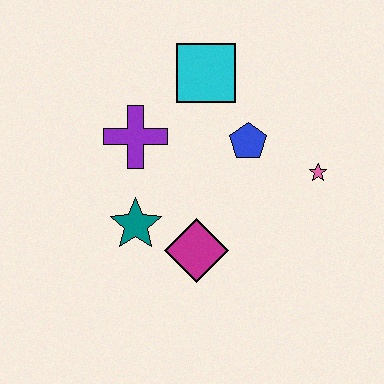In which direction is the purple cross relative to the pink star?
The purple cross is to the left of the pink star.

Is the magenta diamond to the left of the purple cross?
No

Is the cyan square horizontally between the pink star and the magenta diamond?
Yes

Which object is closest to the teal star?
The magenta diamond is closest to the teal star.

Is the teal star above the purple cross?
No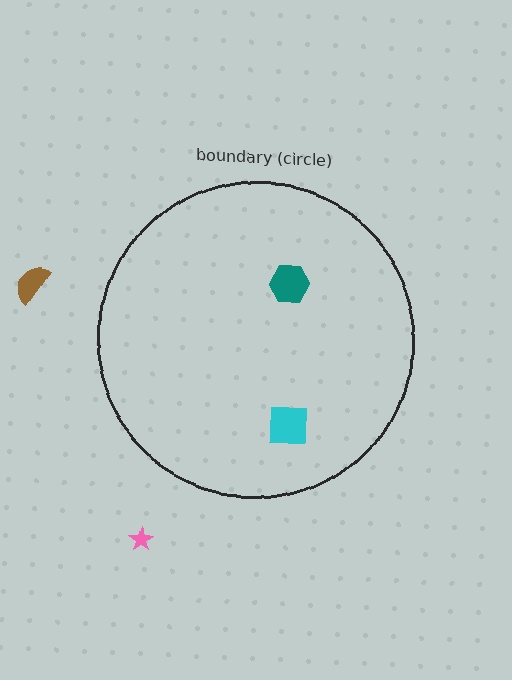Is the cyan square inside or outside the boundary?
Inside.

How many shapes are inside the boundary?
2 inside, 2 outside.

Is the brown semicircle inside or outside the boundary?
Outside.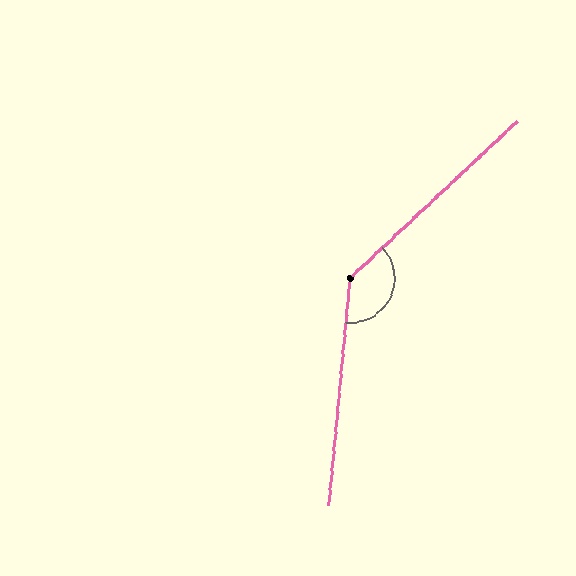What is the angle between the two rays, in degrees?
Approximately 139 degrees.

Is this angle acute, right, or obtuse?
It is obtuse.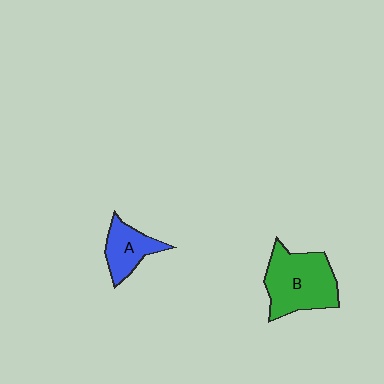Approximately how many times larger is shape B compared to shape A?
Approximately 1.9 times.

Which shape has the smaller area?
Shape A (blue).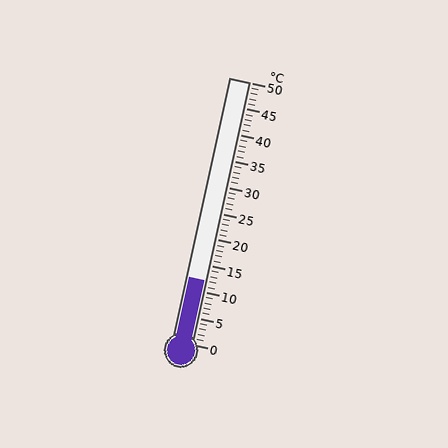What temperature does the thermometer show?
The thermometer shows approximately 12°C.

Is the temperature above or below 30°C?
The temperature is below 30°C.